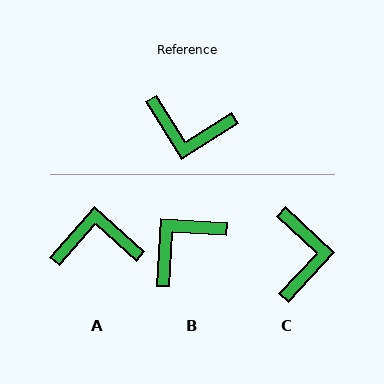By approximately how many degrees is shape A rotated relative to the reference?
Approximately 164 degrees clockwise.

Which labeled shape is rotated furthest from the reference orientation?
A, about 164 degrees away.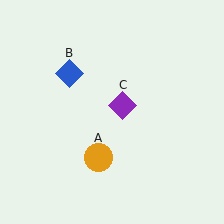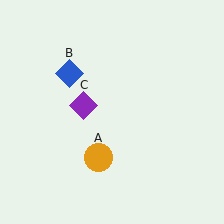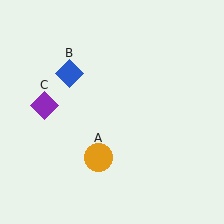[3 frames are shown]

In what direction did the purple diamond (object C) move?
The purple diamond (object C) moved left.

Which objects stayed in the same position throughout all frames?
Orange circle (object A) and blue diamond (object B) remained stationary.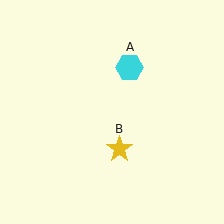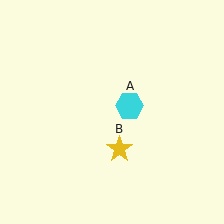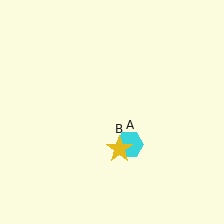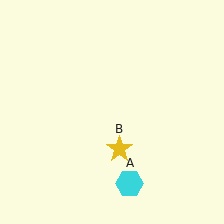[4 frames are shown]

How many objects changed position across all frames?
1 object changed position: cyan hexagon (object A).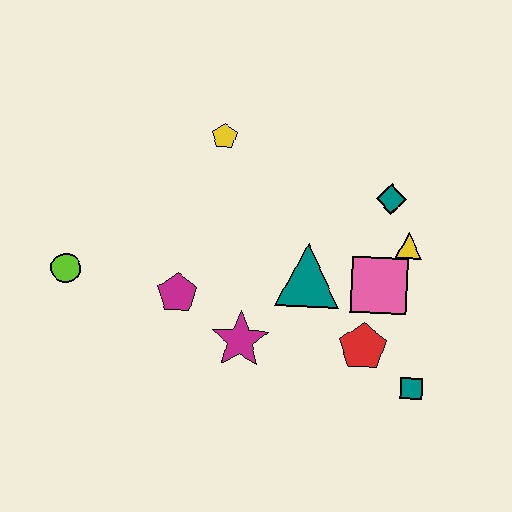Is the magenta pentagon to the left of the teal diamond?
Yes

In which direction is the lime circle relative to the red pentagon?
The lime circle is to the left of the red pentagon.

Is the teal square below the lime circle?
Yes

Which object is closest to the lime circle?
The magenta pentagon is closest to the lime circle.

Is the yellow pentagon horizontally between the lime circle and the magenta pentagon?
No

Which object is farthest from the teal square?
The lime circle is farthest from the teal square.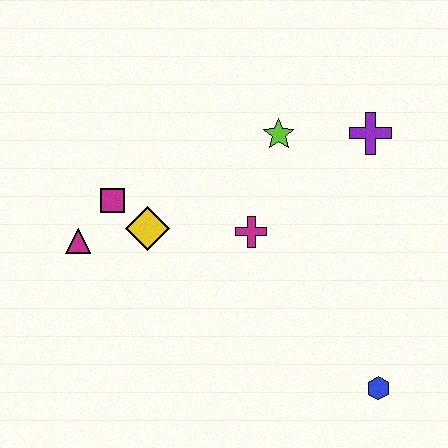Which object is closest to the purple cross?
The lime star is closest to the purple cross.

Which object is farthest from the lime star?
The blue hexagon is farthest from the lime star.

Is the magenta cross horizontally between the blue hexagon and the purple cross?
No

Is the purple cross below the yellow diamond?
No